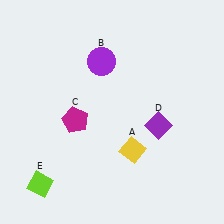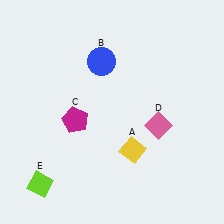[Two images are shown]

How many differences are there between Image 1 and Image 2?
There are 2 differences between the two images.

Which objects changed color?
B changed from purple to blue. D changed from purple to pink.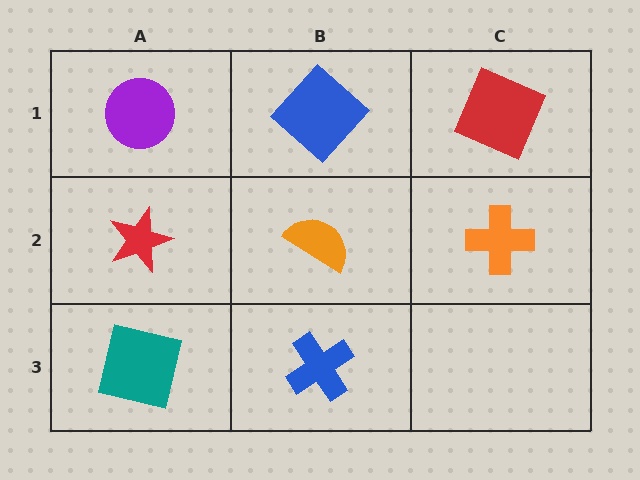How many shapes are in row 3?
2 shapes.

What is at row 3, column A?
A teal square.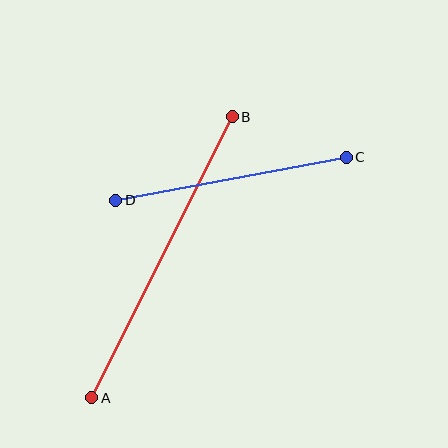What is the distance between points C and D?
The distance is approximately 234 pixels.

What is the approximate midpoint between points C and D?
The midpoint is at approximately (231, 179) pixels.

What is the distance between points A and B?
The distance is approximately 315 pixels.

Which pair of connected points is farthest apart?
Points A and B are farthest apart.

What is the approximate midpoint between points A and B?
The midpoint is at approximately (162, 257) pixels.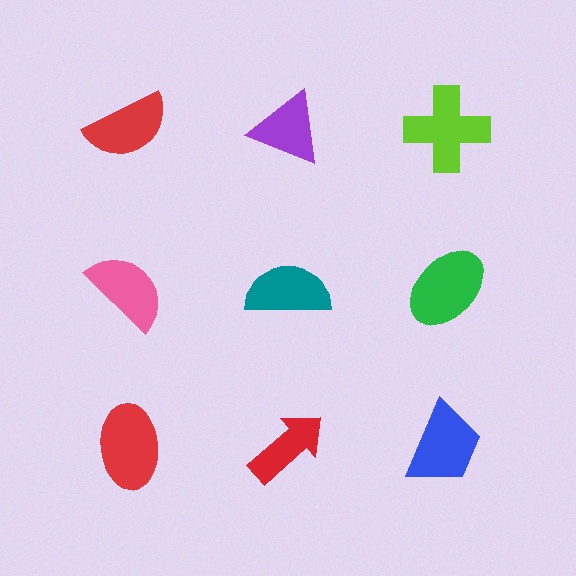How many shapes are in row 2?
3 shapes.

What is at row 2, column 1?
A pink semicircle.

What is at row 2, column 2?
A teal semicircle.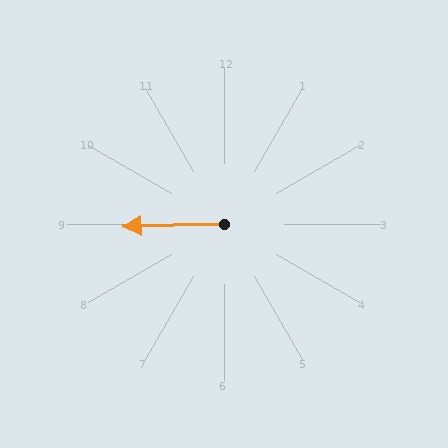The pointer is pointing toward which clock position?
Roughly 9 o'clock.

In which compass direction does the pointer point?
West.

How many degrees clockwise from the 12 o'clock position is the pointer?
Approximately 269 degrees.